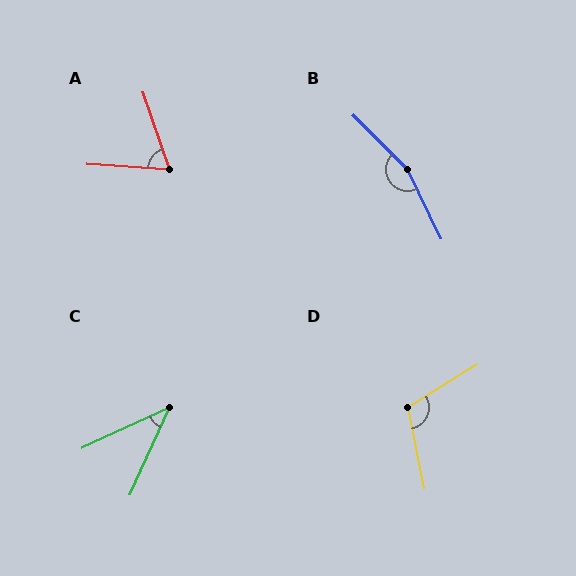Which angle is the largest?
B, at approximately 161 degrees.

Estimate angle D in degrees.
Approximately 111 degrees.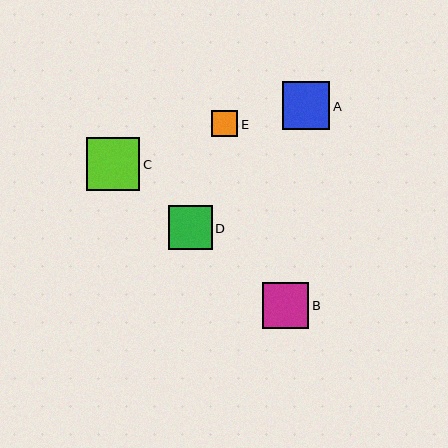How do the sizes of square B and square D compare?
Square B and square D are approximately the same size.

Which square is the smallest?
Square E is the smallest with a size of approximately 26 pixels.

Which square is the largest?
Square C is the largest with a size of approximately 53 pixels.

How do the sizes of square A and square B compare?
Square A and square B are approximately the same size.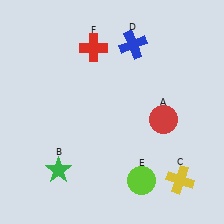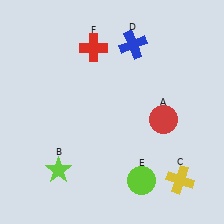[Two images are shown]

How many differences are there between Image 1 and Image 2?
There is 1 difference between the two images.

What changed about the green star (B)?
In Image 1, B is green. In Image 2, it changed to lime.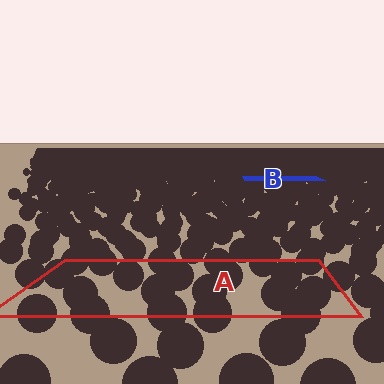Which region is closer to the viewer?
Region A is closer. The texture elements there are larger and more spread out.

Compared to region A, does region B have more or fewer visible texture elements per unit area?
Region B has more texture elements per unit area — they are packed more densely because it is farther away.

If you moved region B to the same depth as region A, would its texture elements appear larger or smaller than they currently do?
They would appear larger. At a closer depth, the same texture elements are projected at a bigger on-screen size.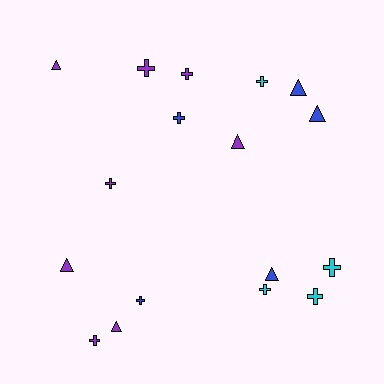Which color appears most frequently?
Purple, with 8 objects.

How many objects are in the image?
There are 17 objects.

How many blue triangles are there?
There are 3 blue triangles.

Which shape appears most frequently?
Cross, with 10 objects.